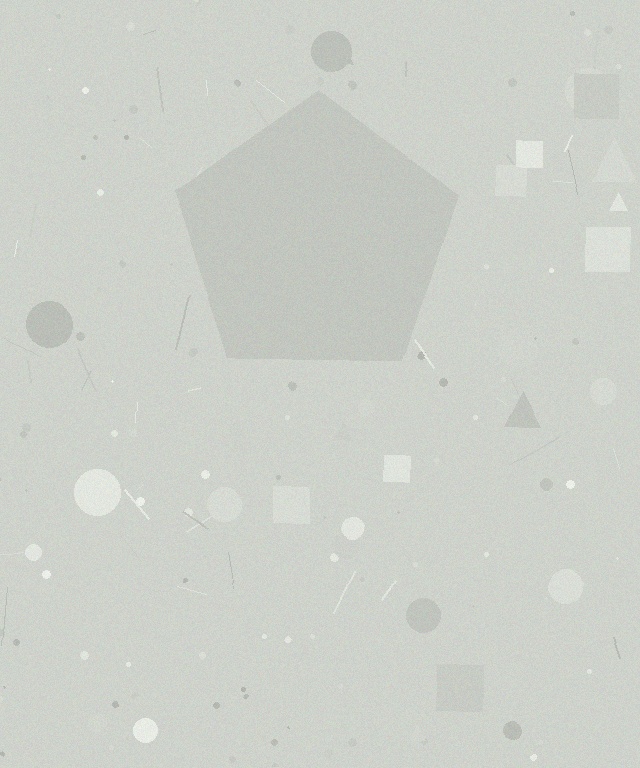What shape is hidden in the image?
A pentagon is hidden in the image.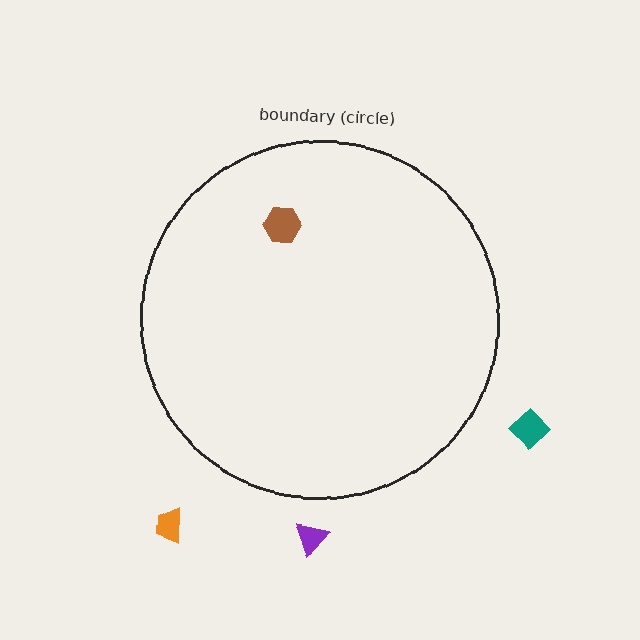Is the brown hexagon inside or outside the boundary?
Inside.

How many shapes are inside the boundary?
1 inside, 3 outside.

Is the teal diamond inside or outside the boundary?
Outside.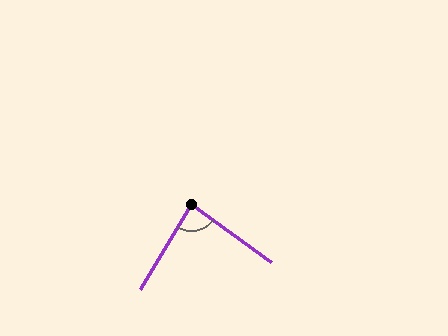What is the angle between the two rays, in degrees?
Approximately 85 degrees.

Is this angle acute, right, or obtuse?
It is approximately a right angle.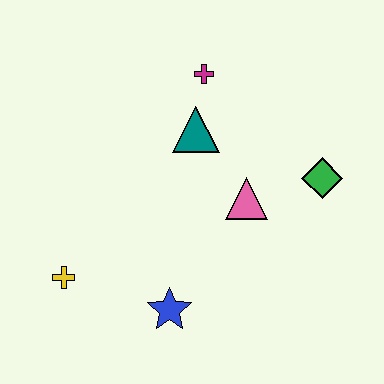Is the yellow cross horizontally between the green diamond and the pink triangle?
No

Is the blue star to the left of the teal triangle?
Yes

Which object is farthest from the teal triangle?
The yellow cross is farthest from the teal triangle.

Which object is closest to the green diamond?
The pink triangle is closest to the green diamond.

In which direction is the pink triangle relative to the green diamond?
The pink triangle is to the left of the green diamond.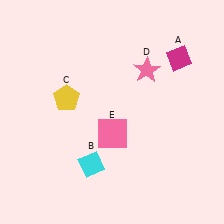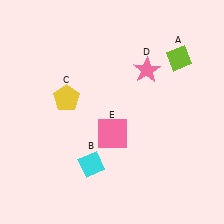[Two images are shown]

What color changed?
The diamond (A) changed from magenta in Image 1 to lime in Image 2.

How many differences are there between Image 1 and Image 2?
There is 1 difference between the two images.